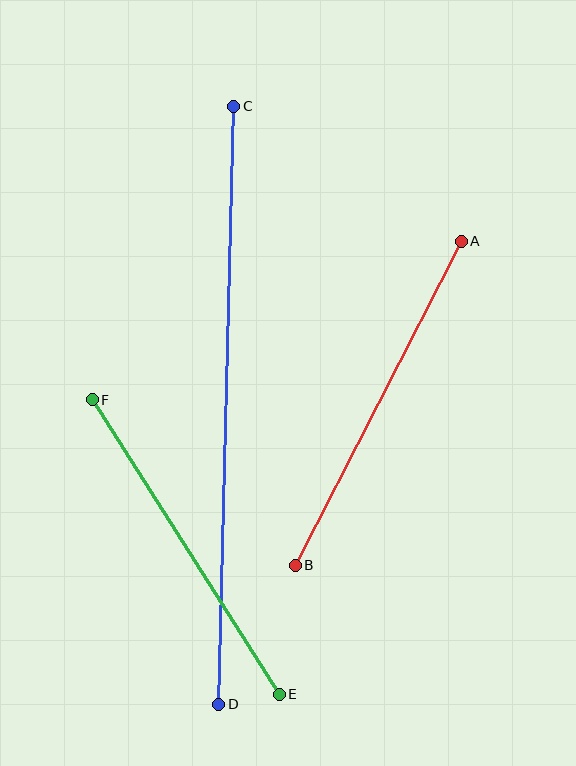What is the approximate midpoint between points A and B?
The midpoint is at approximately (378, 403) pixels.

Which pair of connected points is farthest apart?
Points C and D are farthest apart.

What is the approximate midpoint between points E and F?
The midpoint is at approximately (186, 547) pixels.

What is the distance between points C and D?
The distance is approximately 598 pixels.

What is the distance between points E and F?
The distance is approximately 349 pixels.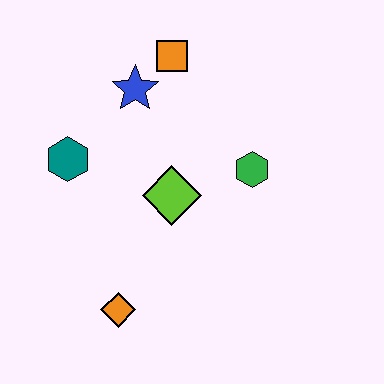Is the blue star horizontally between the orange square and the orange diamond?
Yes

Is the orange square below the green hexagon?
No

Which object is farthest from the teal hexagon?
The green hexagon is farthest from the teal hexagon.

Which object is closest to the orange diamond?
The lime diamond is closest to the orange diamond.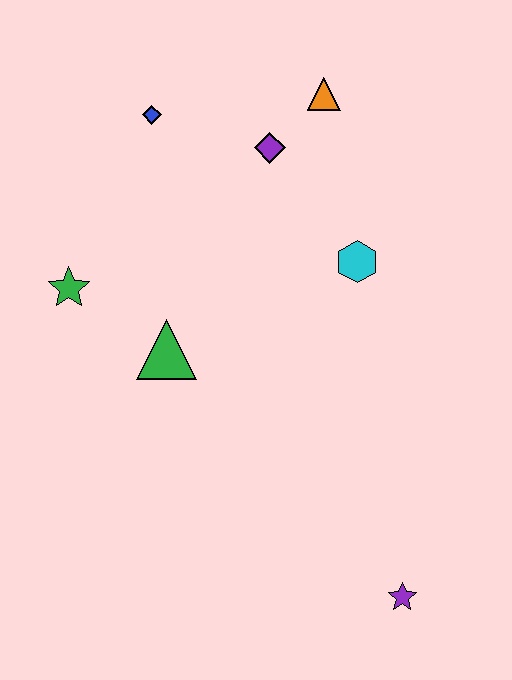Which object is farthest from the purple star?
The blue diamond is farthest from the purple star.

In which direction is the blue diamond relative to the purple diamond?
The blue diamond is to the left of the purple diamond.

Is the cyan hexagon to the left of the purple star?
Yes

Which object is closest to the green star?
The green triangle is closest to the green star.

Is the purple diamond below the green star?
No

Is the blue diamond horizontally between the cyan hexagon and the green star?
Yes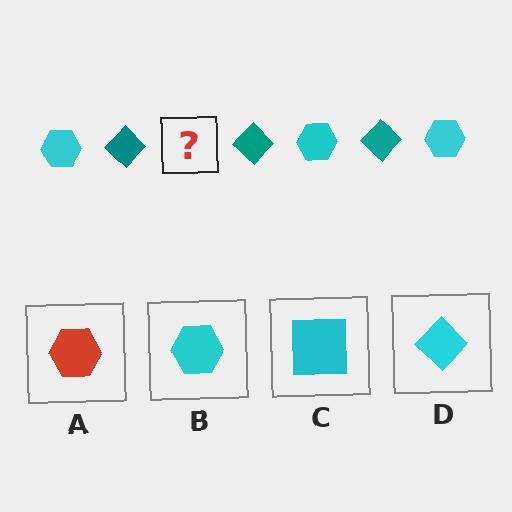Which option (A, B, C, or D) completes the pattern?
B.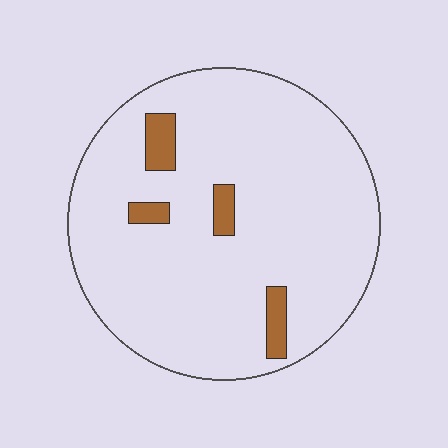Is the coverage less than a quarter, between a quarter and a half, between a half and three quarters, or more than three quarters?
Less than a quarter.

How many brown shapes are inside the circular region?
4.